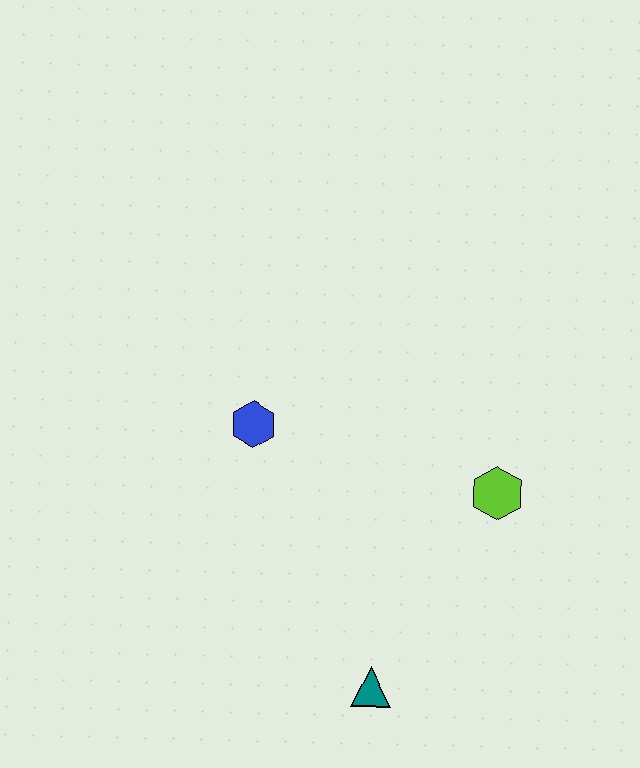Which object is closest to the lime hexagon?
The teal triangle is closest to the lime hexagon.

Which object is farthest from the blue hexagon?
The teal triangle is farthest from the blue hexagon.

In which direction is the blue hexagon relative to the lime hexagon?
The blue hexagon is to the left of the lime hexagon.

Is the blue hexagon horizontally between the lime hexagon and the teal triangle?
No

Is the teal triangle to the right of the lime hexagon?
No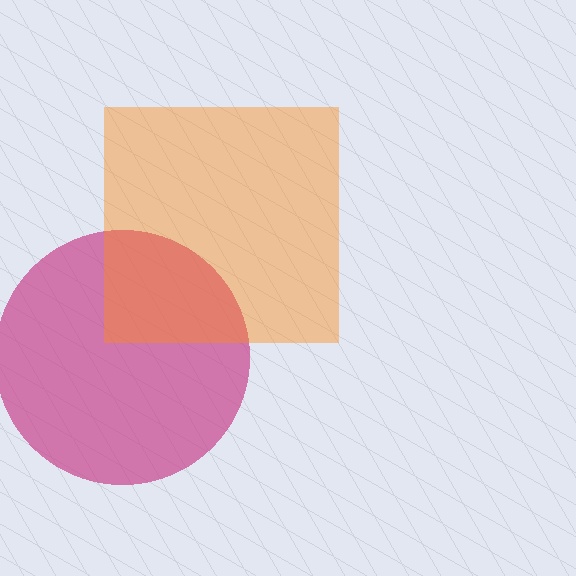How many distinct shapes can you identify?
There are 2 distinct shapes: a magenta circle, an orange square.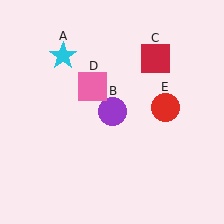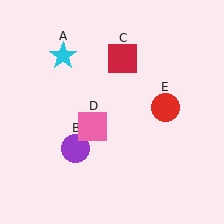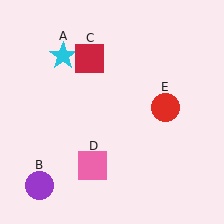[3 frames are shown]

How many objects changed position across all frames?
3 objects changed position: purple circle (object B), red square (object C), pink square (object D).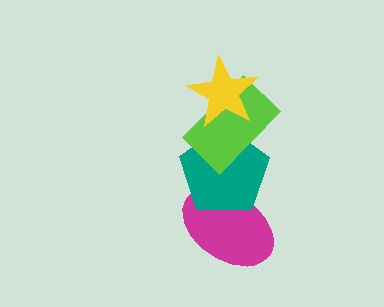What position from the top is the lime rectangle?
The lime rectangle is 2nd from the top.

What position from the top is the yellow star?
The yellow star is 1st from the top.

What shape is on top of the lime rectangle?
The yellow star is on top of the lime rectangle.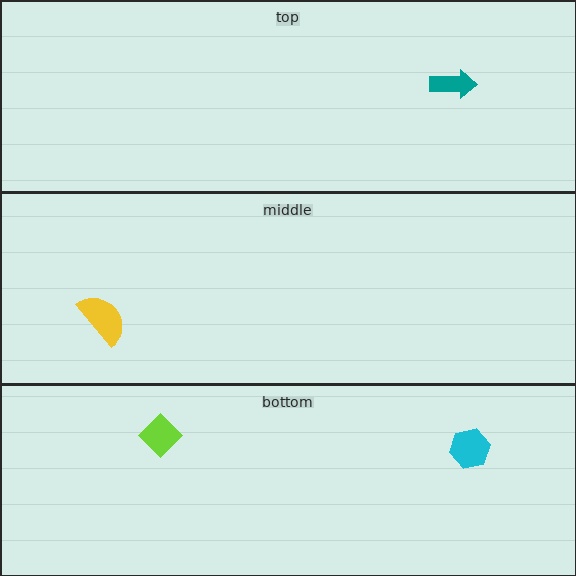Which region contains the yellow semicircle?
The middle region.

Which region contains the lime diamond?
The bottom region.